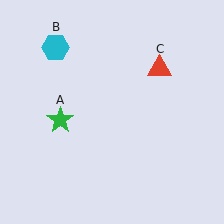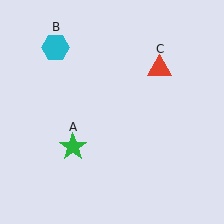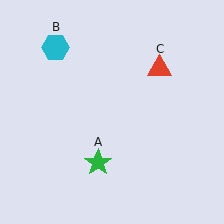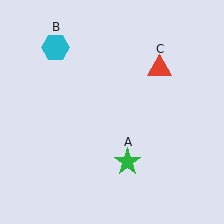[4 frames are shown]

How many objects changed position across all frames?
1 object changed position: green star (object A).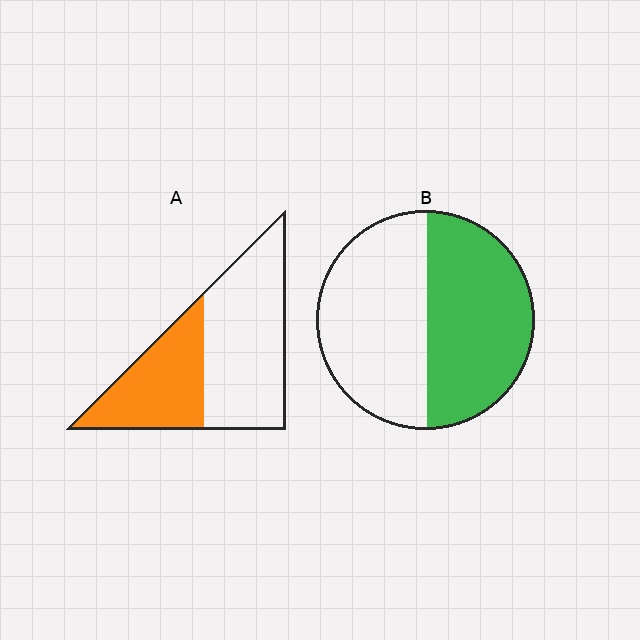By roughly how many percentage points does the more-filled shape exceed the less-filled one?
By roughly 10 percentage points (B over A).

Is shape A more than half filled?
No.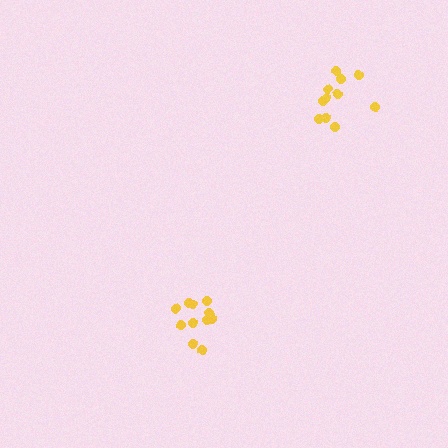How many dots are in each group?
Group 1: 11 dots, Group 2: 12 dots (23 total).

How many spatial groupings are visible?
There are 2 spatial groupings.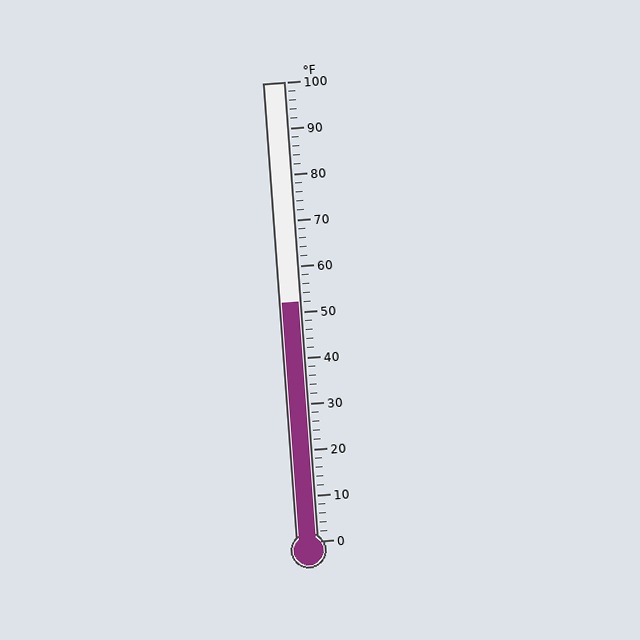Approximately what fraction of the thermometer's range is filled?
The thermometer is filled to approximately 50% of its range.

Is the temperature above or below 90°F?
The temperature is below 90°F.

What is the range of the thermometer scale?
The thermometer scale ranges from 0°F to 100°F.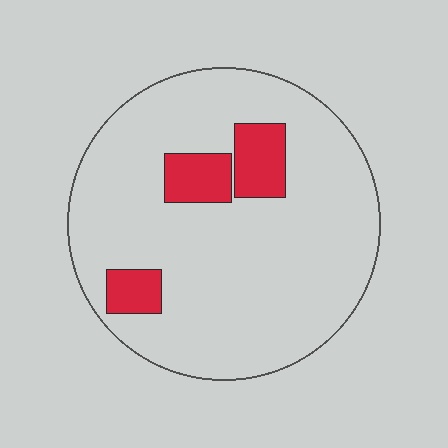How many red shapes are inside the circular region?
3.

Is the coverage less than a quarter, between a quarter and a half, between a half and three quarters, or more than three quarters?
Less than a quarter.